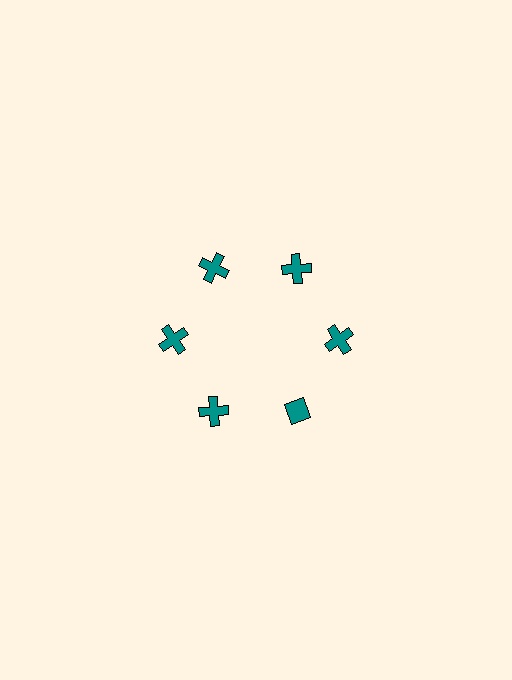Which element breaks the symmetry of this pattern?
The teal diamond at roughly the 5 o'clock position breaks the symmetry. All other shapes are teal crosses.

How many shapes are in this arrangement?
There are 6 shapes arranged in a ring pattern.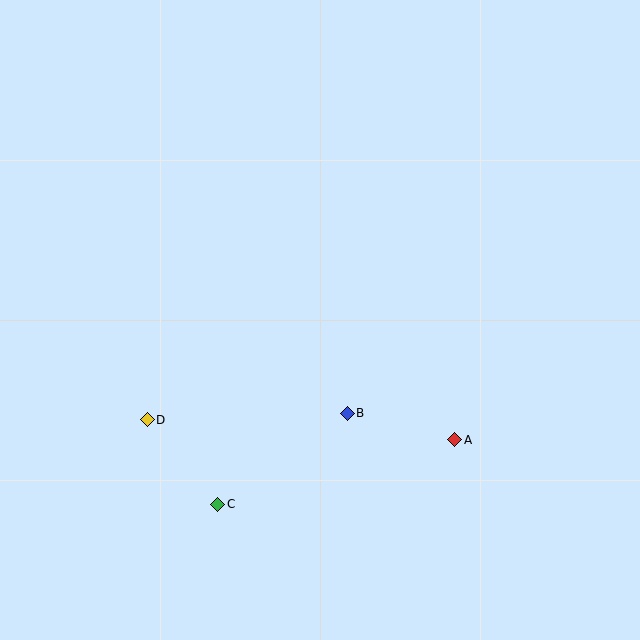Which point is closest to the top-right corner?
Point A is closest to the top-right corner.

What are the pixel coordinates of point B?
Point B is at (347, 413).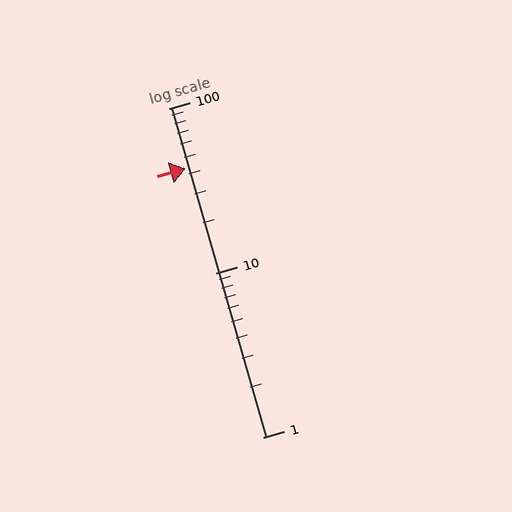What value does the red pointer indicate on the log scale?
The pointer indicates approximately 43.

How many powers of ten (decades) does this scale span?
The scale spans 2 decades, from 1 to 100.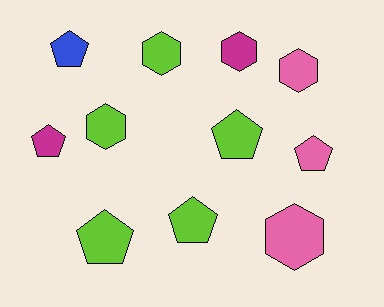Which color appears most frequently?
Lime, with 5 objects.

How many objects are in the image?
There are 11 objects.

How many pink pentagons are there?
There is 1 pink pentagon.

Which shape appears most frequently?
Pentagon, with 6 objects.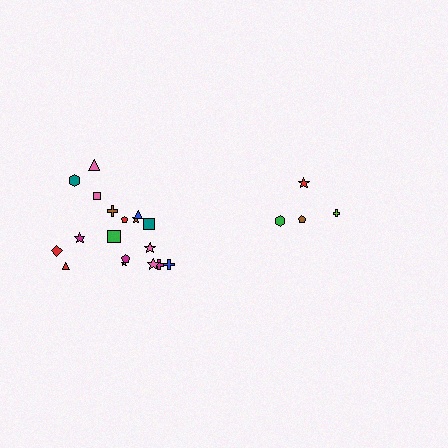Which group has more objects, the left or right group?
The left group.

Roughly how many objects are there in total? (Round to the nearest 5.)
Roughly 20 objects in total.